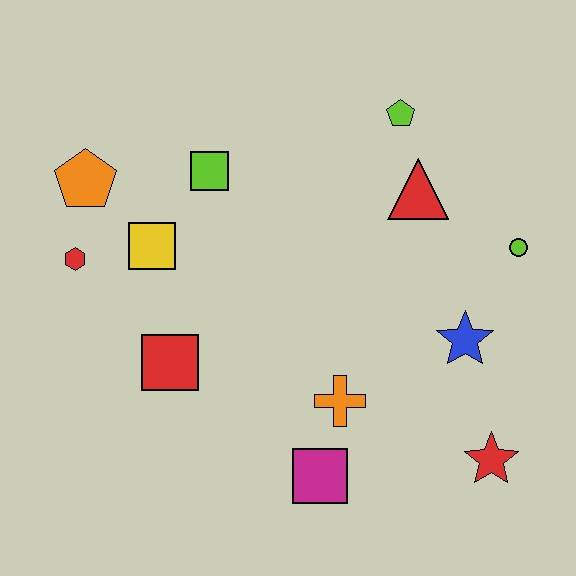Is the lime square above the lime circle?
Yes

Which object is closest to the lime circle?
The blue star is closest to the lime circle.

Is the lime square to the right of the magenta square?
No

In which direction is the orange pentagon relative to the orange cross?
The orange pentagon is to the left of the orange cross.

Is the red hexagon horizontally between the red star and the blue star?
No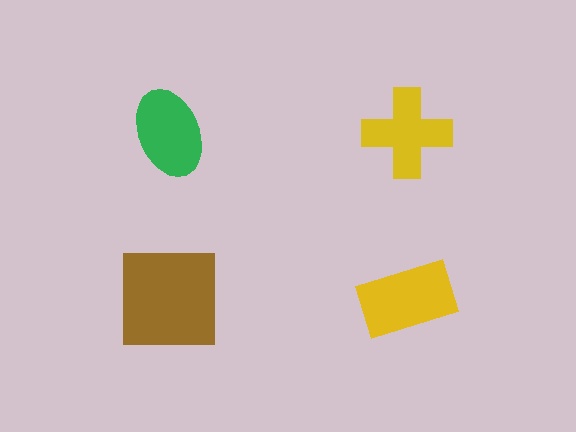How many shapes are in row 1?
2 shapes.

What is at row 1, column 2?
A yellow cross.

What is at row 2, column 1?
A brown square.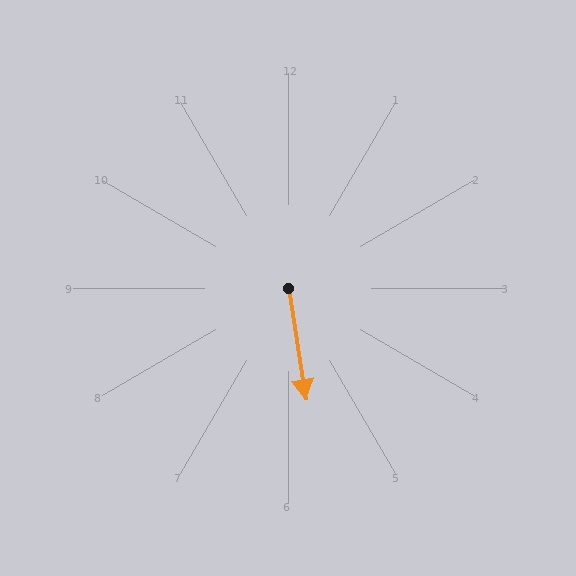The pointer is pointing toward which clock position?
Roughly 6 o'clock.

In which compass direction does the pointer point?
South.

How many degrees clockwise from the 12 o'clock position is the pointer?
Approximately 171 degrees.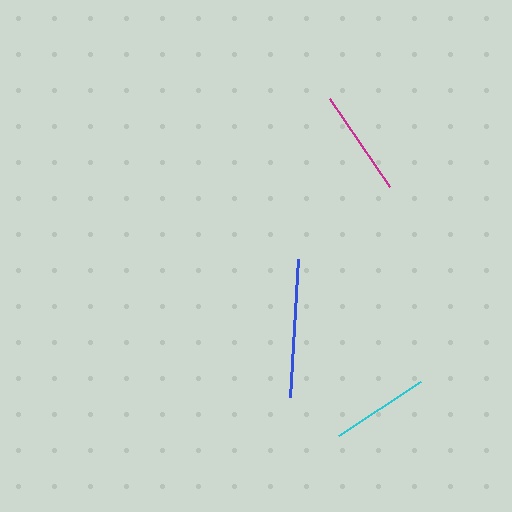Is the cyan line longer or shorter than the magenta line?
The magenta line is longer than the cyan line.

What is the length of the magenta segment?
The magenta segment is approximately 107 pixels long.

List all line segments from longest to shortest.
From longest to shortest: blue, magenta, cyan.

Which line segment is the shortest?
The cyan line is the shortest at approximately 98 pixels.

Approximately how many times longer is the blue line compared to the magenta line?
The blue line is approximately 1.3 times the length of the magenta line.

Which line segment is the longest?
The blue line is the longest at approximately 138 pixels.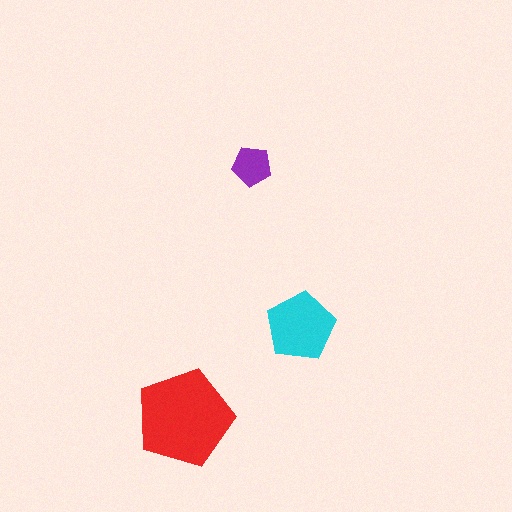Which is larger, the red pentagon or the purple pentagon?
The red one.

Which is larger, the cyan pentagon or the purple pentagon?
The cyan one.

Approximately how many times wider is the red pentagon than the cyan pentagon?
About 1.5 times wider.